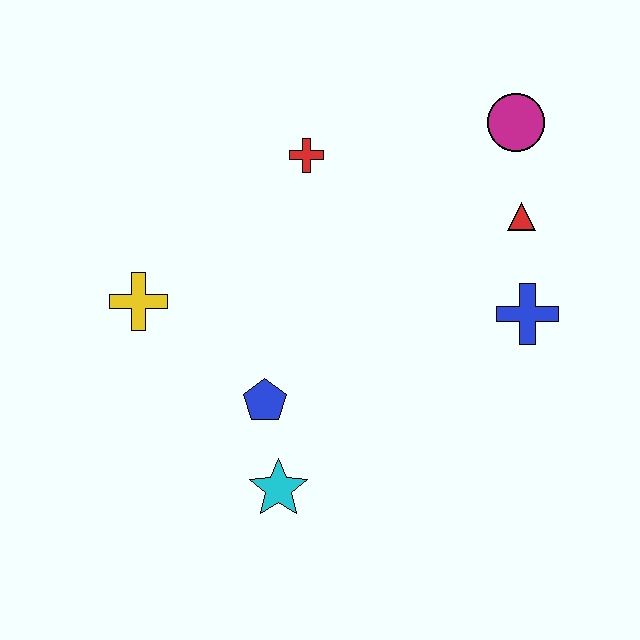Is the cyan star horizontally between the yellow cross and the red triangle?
Yes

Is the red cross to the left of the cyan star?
No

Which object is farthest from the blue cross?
The yellow cross is farthest from the blue cross.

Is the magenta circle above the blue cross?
Yes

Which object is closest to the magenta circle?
The red triangle is closest to the magenta circle.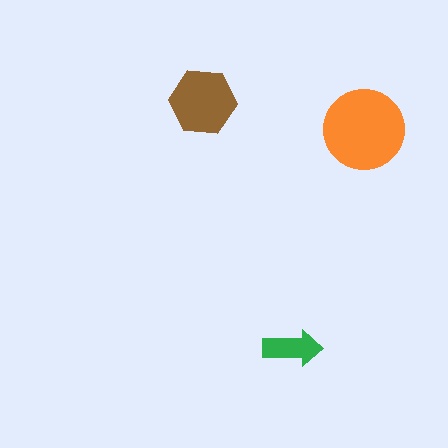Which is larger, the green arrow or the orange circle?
The orange circle.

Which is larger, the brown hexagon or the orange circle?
The orange circle.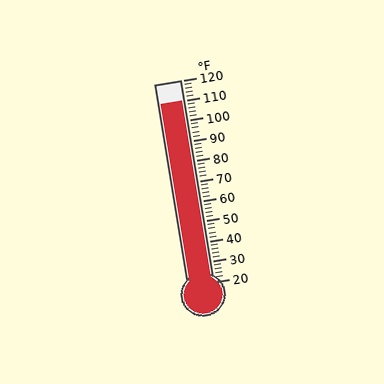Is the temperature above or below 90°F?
The temperature is above 90°F.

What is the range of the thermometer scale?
The thermometer scale ranges from 20°F to 120°F.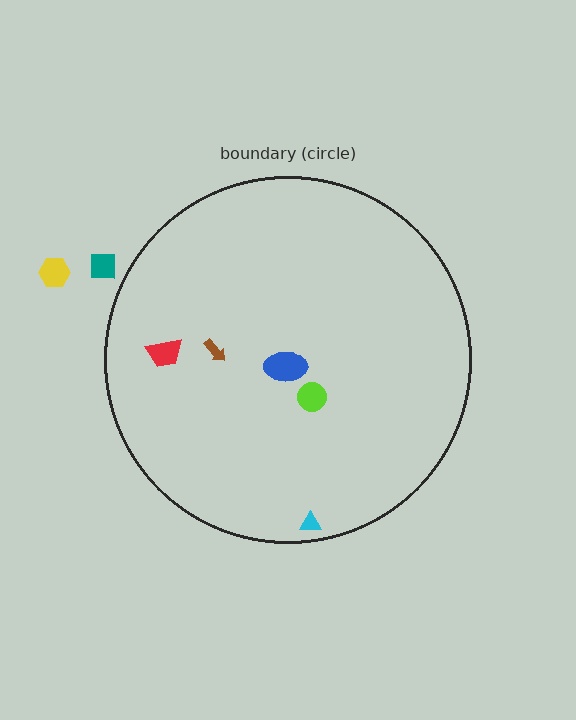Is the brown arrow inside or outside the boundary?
Inside.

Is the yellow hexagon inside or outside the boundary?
Outside.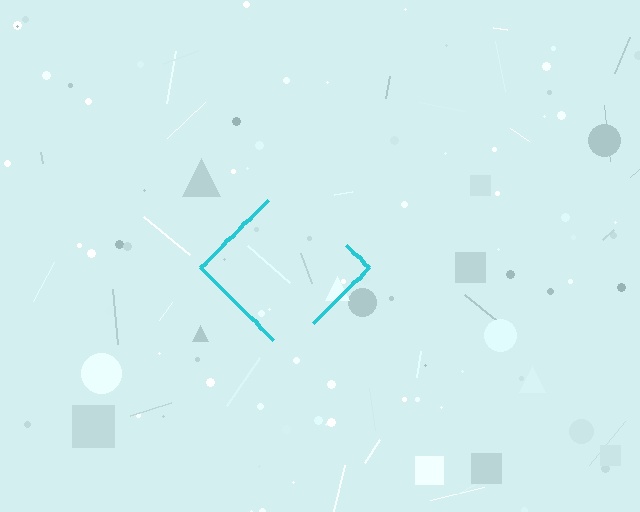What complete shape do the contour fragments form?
The contour fragments form a diamond.